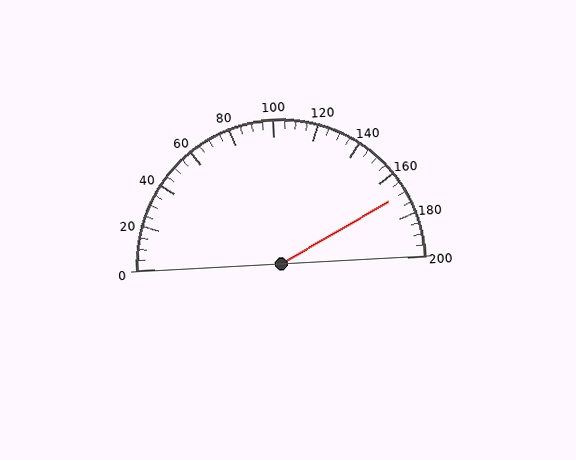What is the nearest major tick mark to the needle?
The nearest major tick mark is 160.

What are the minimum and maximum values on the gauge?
The gauge ranges from 0 to 200.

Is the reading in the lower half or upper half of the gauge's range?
The reading is in the upper half of the range (0 to 200).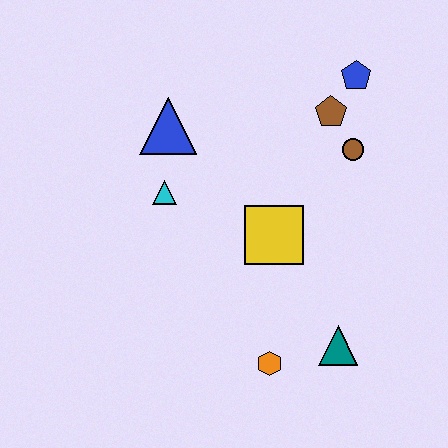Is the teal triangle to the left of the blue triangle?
No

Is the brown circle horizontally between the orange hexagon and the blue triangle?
No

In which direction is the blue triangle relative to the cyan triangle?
The blue triangle is above the cyan triangle.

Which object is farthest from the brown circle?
The orange hexagon is farthest from the brown circle.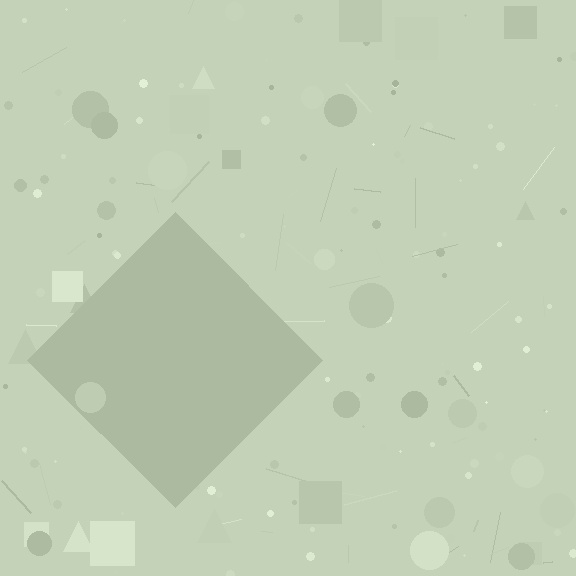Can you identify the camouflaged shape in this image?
The camouflaged shape is a diamond.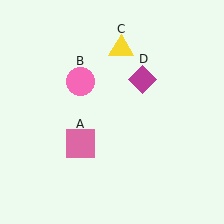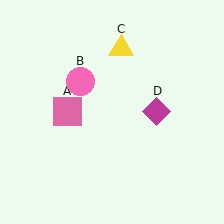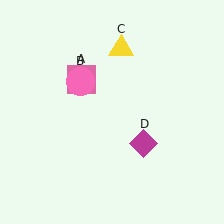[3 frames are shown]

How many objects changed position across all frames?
2 objects changed position: pink square (object A), magenta diamond (object D).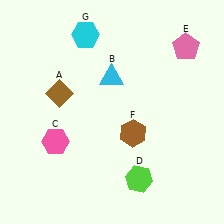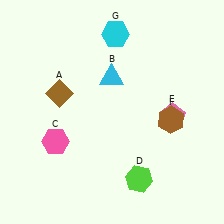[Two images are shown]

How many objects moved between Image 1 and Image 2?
3 objects moved between the two images.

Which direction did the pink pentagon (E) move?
The pink pentagon (E) moved down.